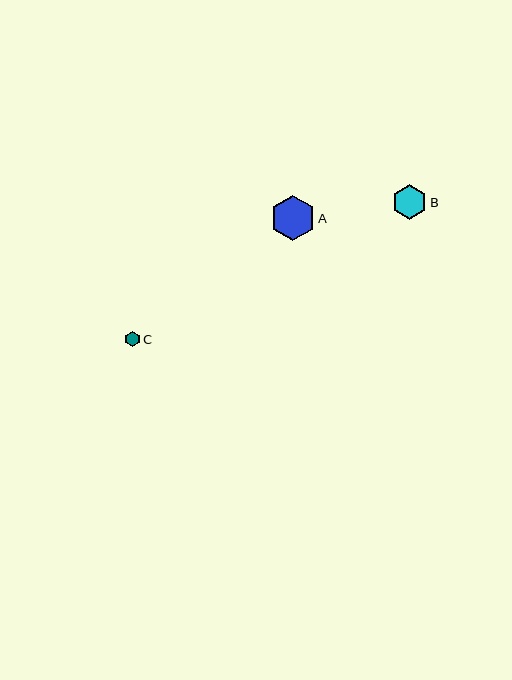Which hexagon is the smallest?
Hexagon C is the smallest with a size of approximately 15 pixels.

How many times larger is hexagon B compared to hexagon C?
Hexagon B is approximately 2.3 times the size of hexagon C.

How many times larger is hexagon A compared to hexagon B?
Hexagon A is approximately 1.3 times the size of hexagon B.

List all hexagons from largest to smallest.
From largest to smallest: A, B, C.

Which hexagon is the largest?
Hexagon A is the largest with a size of approximately 44 pixels.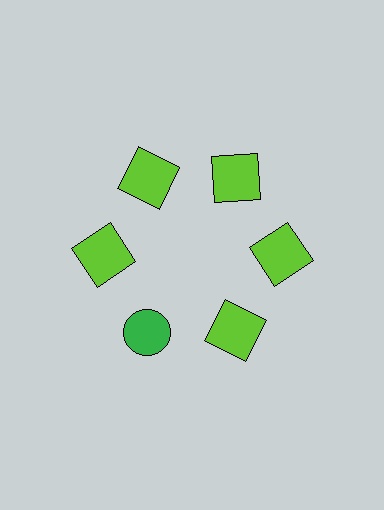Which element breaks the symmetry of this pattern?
The green circle at roughly the 7 o'clock position breaks the symmetry. All other shapes are lime squares.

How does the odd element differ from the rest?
It differs in both color (green instead of lime) and shape (circle instead of square).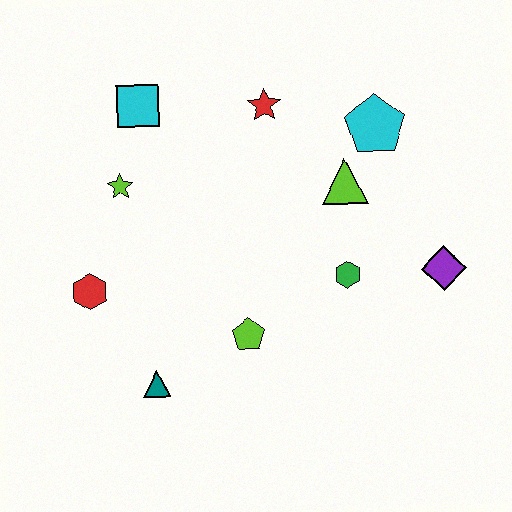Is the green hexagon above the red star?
No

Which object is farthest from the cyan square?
The purple diamond is farthest from the cyan square.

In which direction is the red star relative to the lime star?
The red star is to the right of the lime star.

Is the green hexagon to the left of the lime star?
No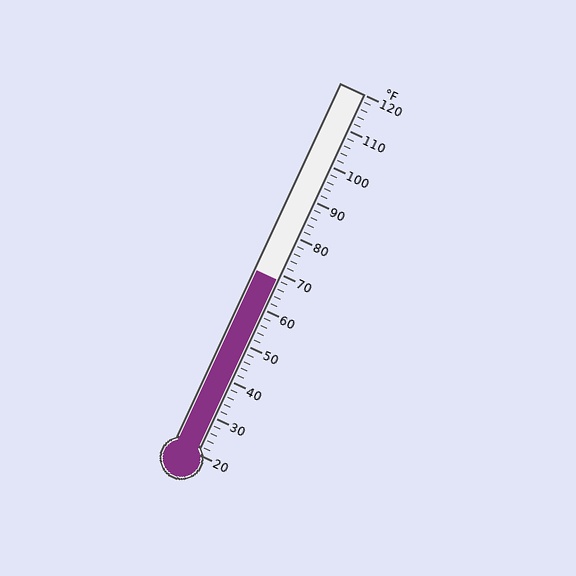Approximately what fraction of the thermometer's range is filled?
The thermometer is filled to approximately 50% of its range.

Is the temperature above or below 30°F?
The temperature is above 30°F.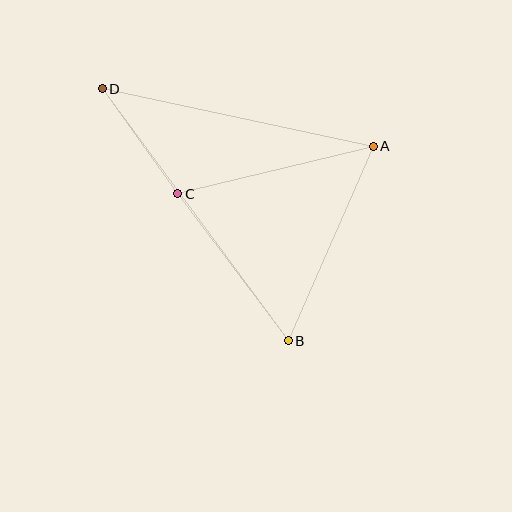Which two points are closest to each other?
Points C and D are closest to each other.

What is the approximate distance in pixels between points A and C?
The distance between A and C is approximately 201 pixels.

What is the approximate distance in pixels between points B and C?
The distance between B and C is approximately 184 pixels.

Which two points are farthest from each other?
Points B and D are farthest from each other.